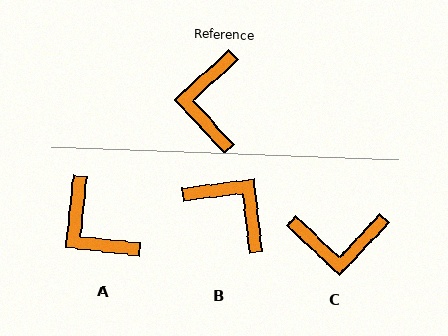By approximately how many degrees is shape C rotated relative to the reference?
Approximately 94 degrees counter-clockwise.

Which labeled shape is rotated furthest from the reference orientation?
B, about 126 degrees away.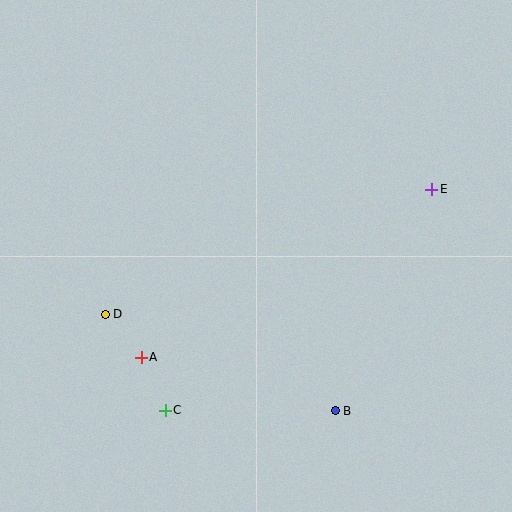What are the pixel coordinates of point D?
Point D is at (105, 314).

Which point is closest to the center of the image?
Point A at (141, 357) is closest to the center.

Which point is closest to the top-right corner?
Point E is closest to the top-right corner.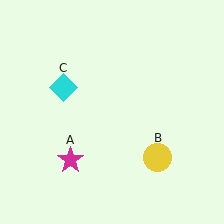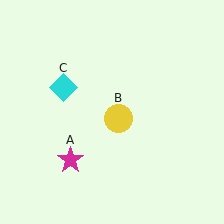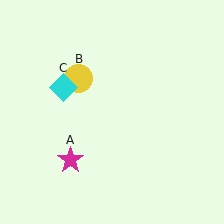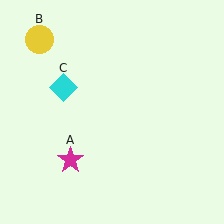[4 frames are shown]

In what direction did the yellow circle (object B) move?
The yellow circle (object B) moved up and to the left.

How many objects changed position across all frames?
1 object changed position: yellow circle (object B).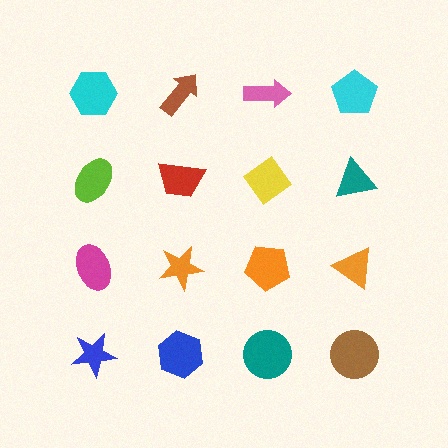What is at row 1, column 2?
A brown arrow.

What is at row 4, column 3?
A teal circle.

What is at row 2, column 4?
A teal triangle.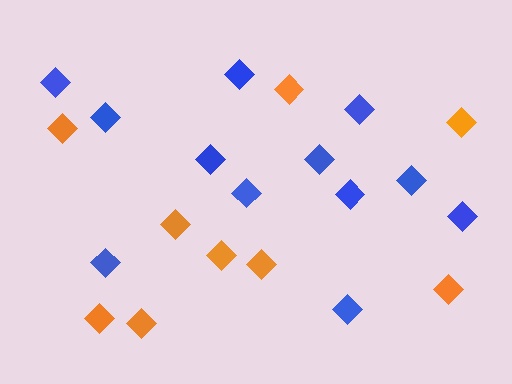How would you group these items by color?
There are 2 groups: one group of orange diamonds (9) and one group of blue diamonds (12).